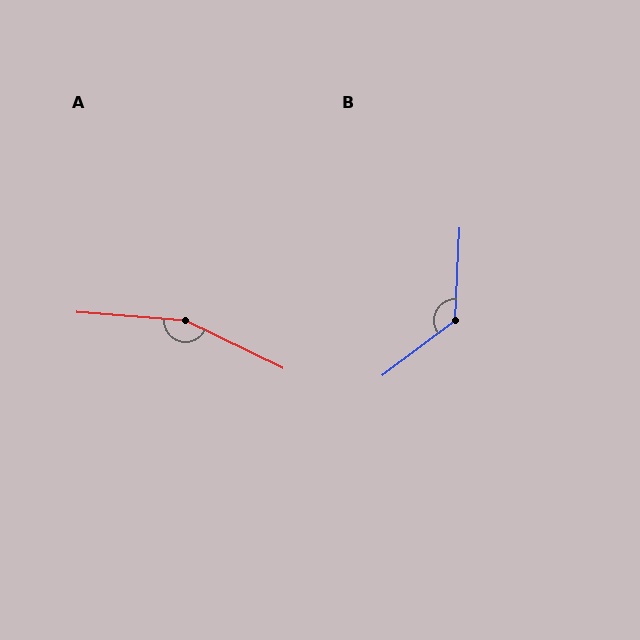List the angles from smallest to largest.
B (130°), A (158°).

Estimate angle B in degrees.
Approximately 130 degrees.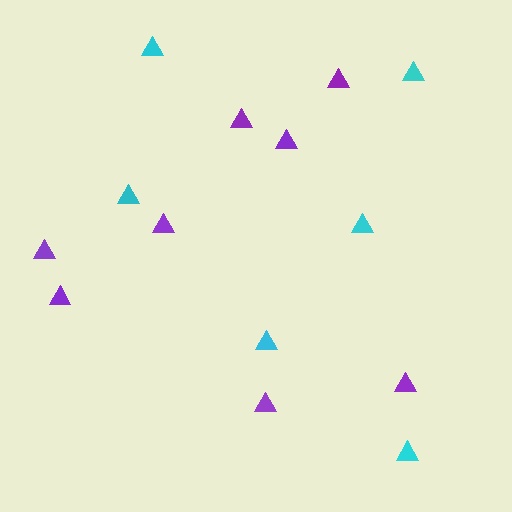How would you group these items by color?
There are 2 groups: one group of cyan triangles (6) and one group of purple triangles (8).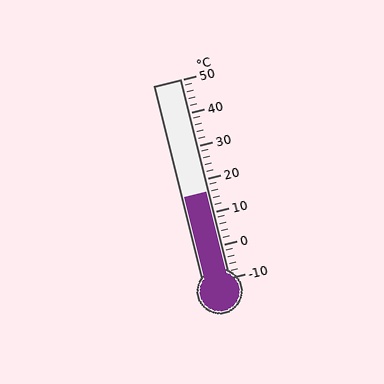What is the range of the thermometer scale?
The thermometer scale ranges from -10°C to 50°C.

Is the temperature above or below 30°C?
The temperature is below 30°C.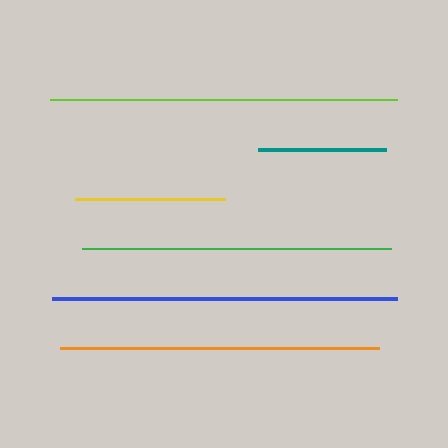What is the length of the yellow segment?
The yellow segment is approximately 150 pixels long.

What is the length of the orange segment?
The orange segment is approximately 318 pixels long.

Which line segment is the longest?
The lime line is the longest at approximately 348 pixels.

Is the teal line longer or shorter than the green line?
The green line is longer than the teal line.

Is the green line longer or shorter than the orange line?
The orange line is longer than the green line.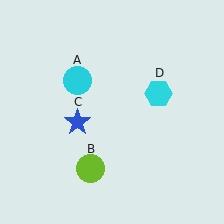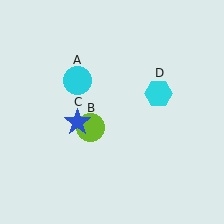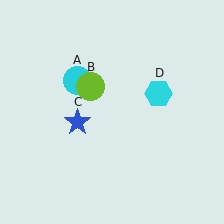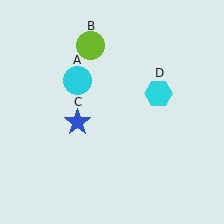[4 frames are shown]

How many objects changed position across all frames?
1 object changed position: lime circle (object B).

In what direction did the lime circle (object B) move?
The lime circle (object B) moved up.